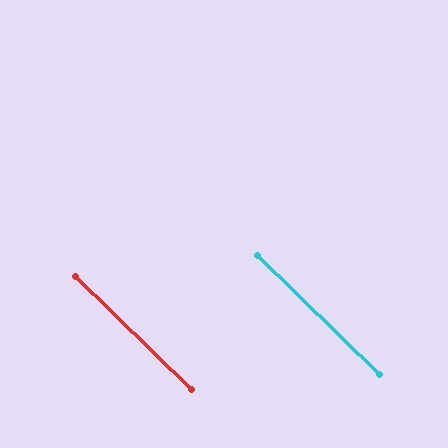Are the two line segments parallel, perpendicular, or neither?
Parallel — their directions differ by only 0.1°.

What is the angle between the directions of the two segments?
Approximately 0 degrees.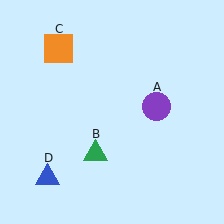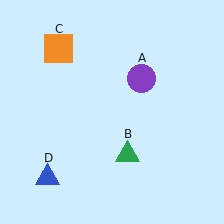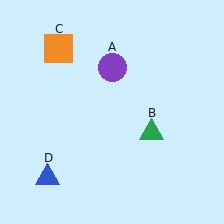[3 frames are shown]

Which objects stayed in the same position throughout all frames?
Orange square (object C) and blue triangle (object D) remained stationary.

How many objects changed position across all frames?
2 objects changed position: purple circle (object A), green triangle (object B).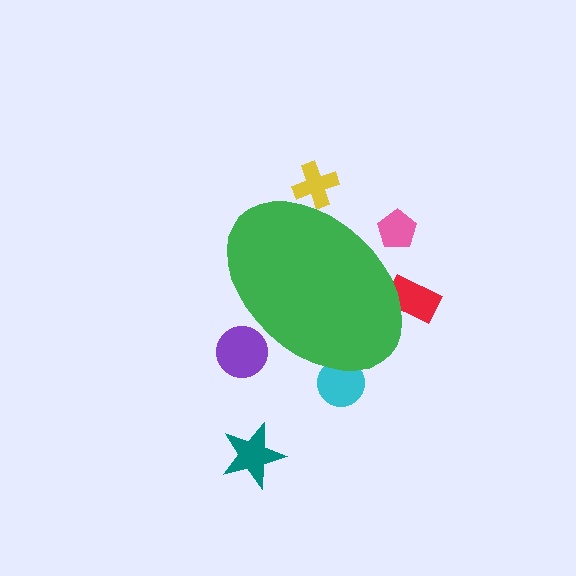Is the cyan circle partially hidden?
Yes, the cyan circle is partially hidden behind the green ellipse.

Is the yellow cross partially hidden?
Yes, the yellow cross is partially hidden behind the green ellipse.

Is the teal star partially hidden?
No, the teal star is fully visible.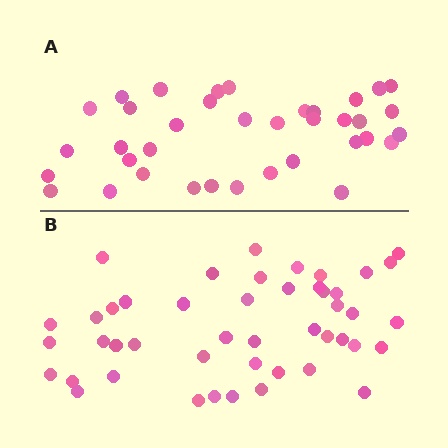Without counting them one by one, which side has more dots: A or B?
Region B (the bottom region) has more dots.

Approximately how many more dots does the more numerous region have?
Region B has roughly 8 or so more dots than region A.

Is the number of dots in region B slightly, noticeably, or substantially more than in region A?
Region B has only slightly more — the two regions are fairly close. The ratio is roughly 1.2 to 1.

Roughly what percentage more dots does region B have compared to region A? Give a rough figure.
About 25% more.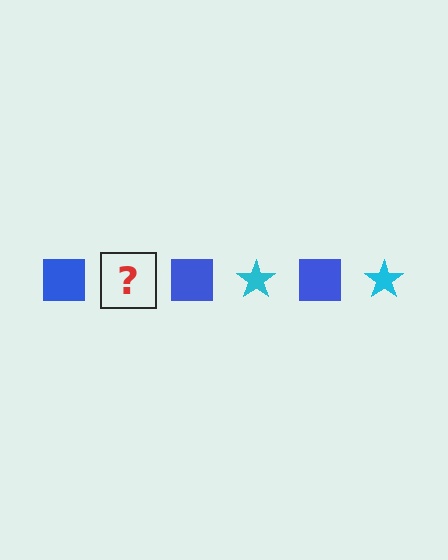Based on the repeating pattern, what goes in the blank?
The blank should be a cyan star.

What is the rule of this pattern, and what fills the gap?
The rule is that the pattern alternates between blue square and cyan star. The gap should be filled with a cyan star.